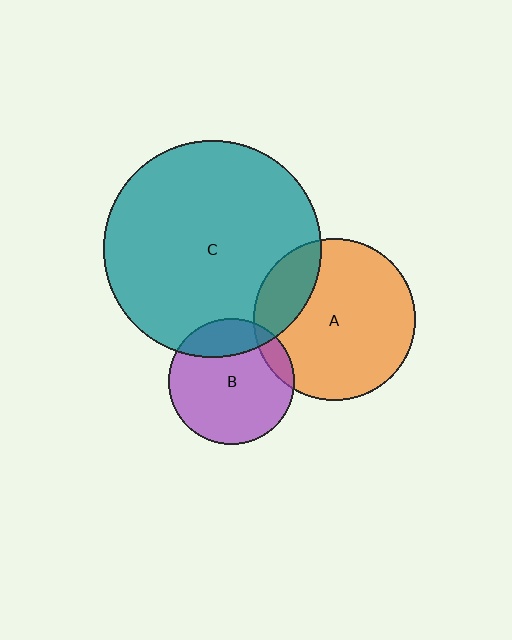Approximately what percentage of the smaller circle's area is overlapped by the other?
Approximately 20%.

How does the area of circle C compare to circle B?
Approximately 3.0 times.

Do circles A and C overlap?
Yes.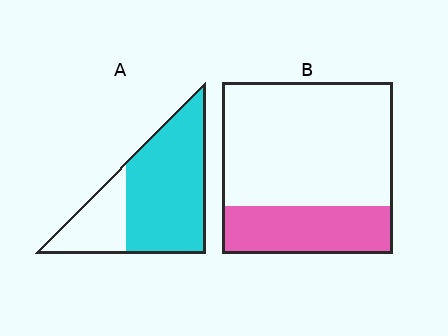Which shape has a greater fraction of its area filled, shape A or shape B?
Shape A.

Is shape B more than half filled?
No.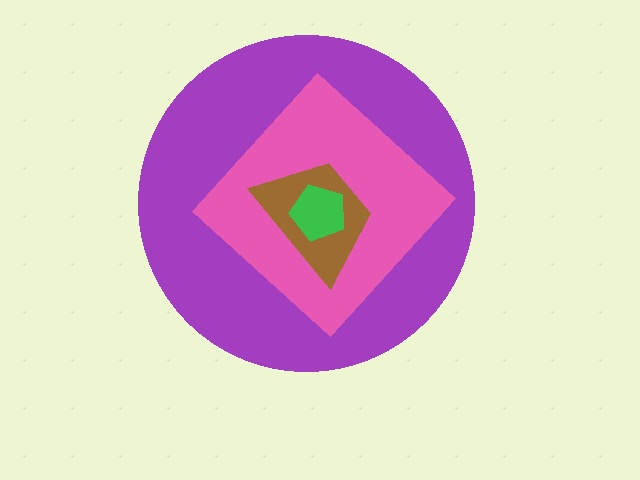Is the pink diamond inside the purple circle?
Yes.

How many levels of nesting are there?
4.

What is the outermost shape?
The purple circle.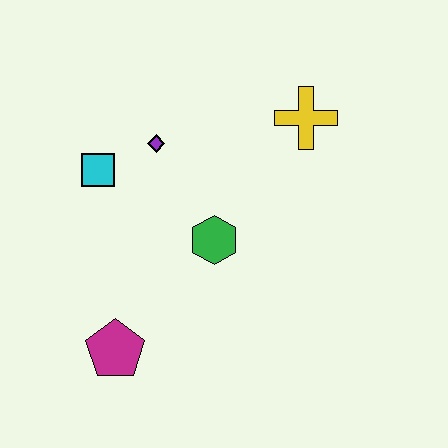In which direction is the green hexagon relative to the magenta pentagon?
The green hexagon is above the magenta pentagon.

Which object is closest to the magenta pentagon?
The green hexagon is closest to the magenta pentagon.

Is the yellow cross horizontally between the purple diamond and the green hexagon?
No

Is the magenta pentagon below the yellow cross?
Yes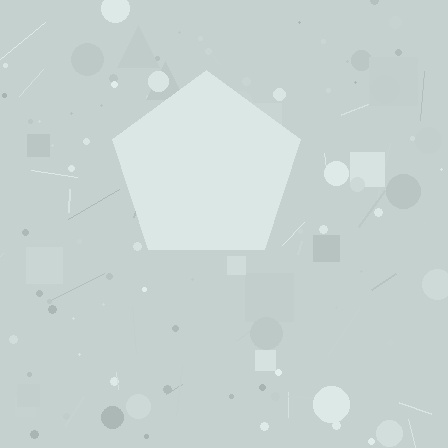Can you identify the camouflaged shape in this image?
The camouflaged shape is a pentagon.